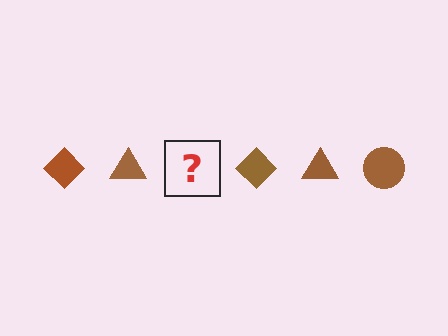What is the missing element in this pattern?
The missing element is a brown circle.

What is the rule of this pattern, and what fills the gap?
The rule is that the pattern cycles through diamond, triangle, circle shapes in brown. The gap should be filled with a brown circle.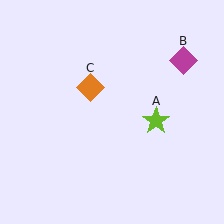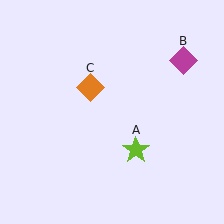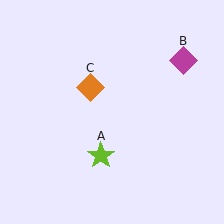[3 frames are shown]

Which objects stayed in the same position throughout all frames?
Magenta diamond (object B) and orange diamond (object C) remained stationary.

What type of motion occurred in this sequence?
The lime star (object A) rotated clockwise around the center of the scene.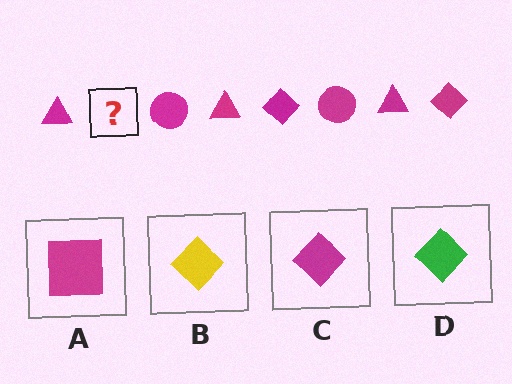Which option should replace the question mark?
Option C.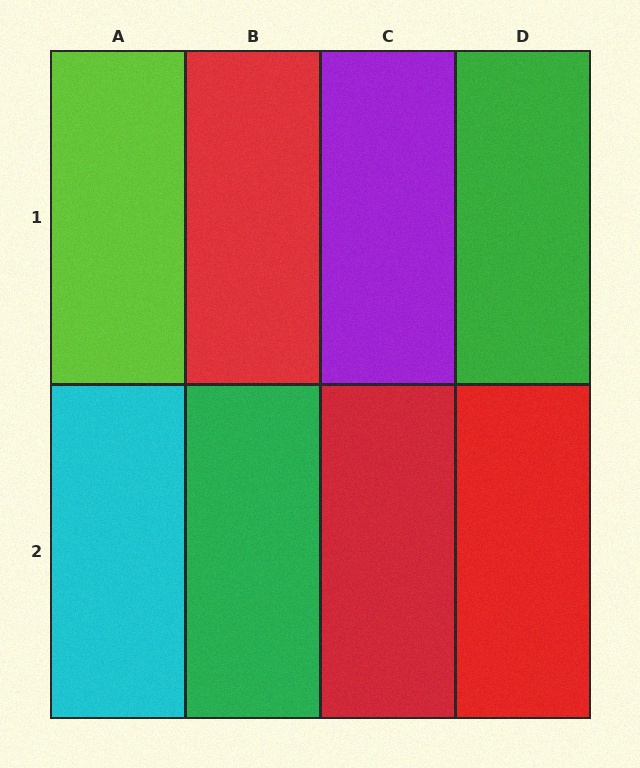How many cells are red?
3 cells are red.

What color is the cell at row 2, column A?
Cyan.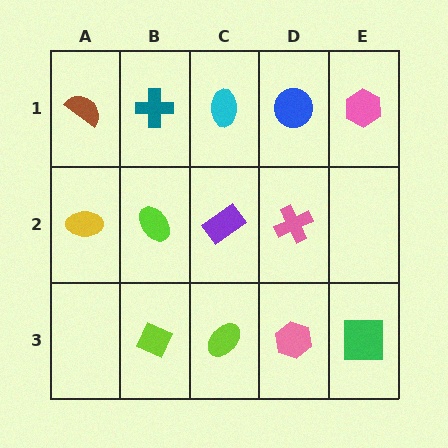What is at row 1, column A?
A brown semicircle.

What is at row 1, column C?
A cyan ellipse.